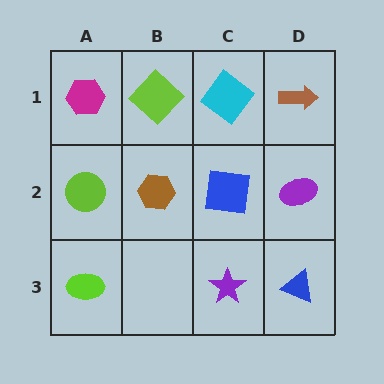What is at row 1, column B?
A lime diamond.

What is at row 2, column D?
A purple ellipse.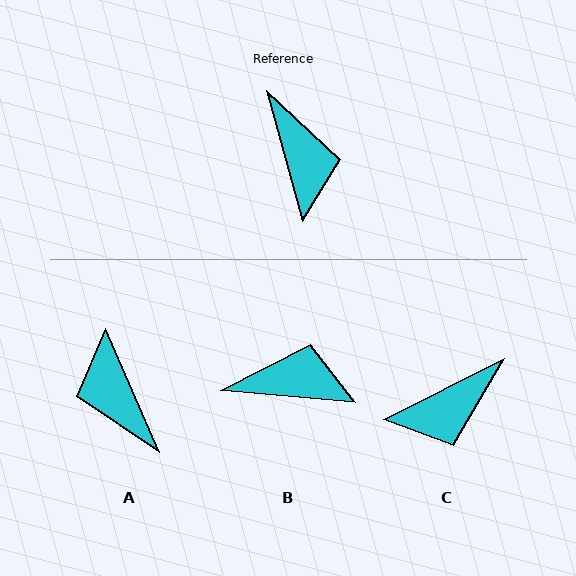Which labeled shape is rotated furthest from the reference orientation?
A, about 171 degrees away.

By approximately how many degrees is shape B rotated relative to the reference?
Approximately 70 degrees counter-clockwise.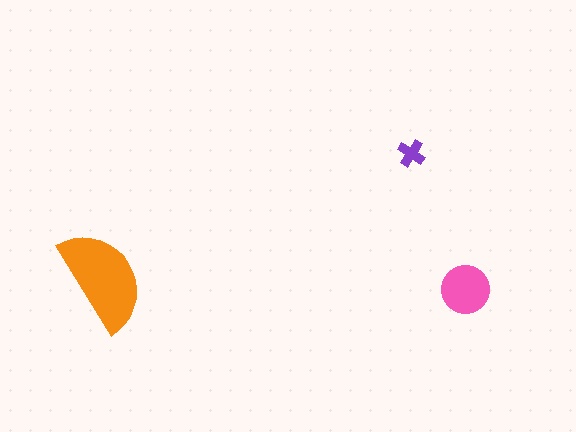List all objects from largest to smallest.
The orange semicircle, the pink circle, the purple cross.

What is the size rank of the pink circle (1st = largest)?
2nd.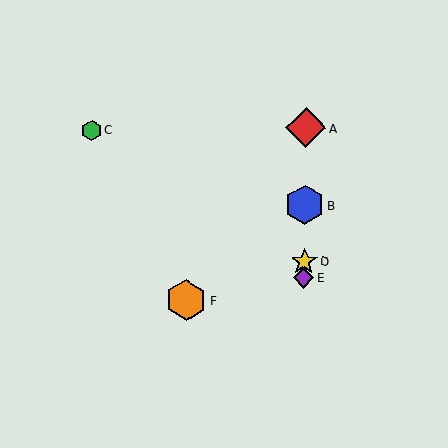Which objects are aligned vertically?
Objects A, B, D, E are aligned vertically.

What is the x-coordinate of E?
Object E is at x≈304.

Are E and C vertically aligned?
No, E is at x≈304 and C is at x≈91.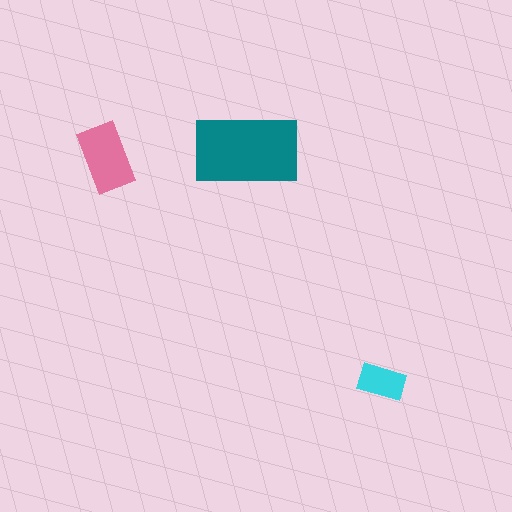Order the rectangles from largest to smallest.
the teal one, the pink one, the cyan one.